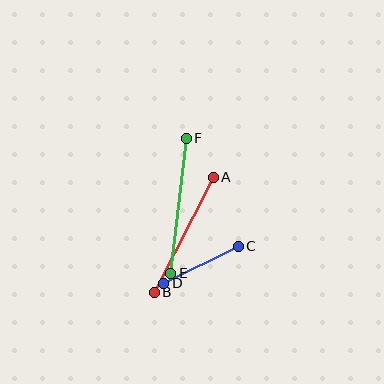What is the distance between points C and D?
The distance is approximately 83 pixels.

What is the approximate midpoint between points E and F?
The midpoint is at approximately (179, 206) pixels.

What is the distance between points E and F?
The distance is approximately 136 pixels.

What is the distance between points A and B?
The distance is approximately 129 pixels.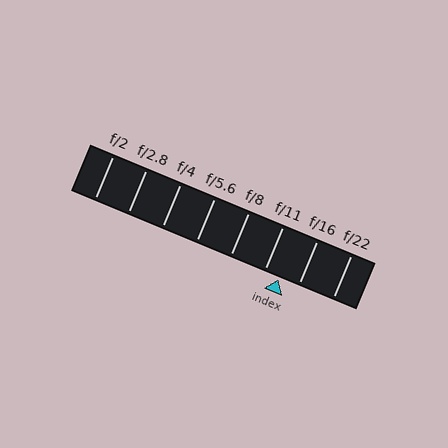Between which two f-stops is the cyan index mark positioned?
The index mark is between f/11 and f/16.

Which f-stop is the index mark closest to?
The index mark is closest to f/11.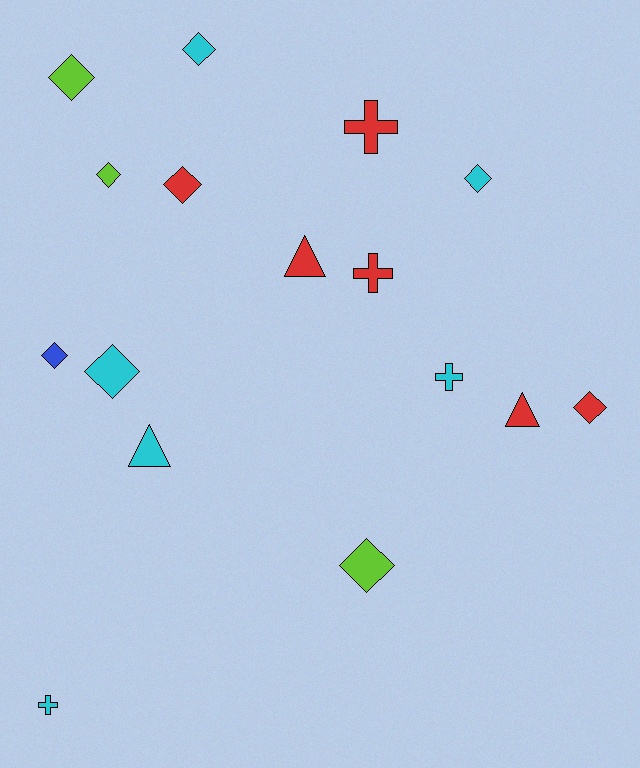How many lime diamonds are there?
There are 3 lime diamonds.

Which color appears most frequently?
Red, with 6 objects.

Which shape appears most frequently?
Diamond, with 9 objects.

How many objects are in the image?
There are 16 objects.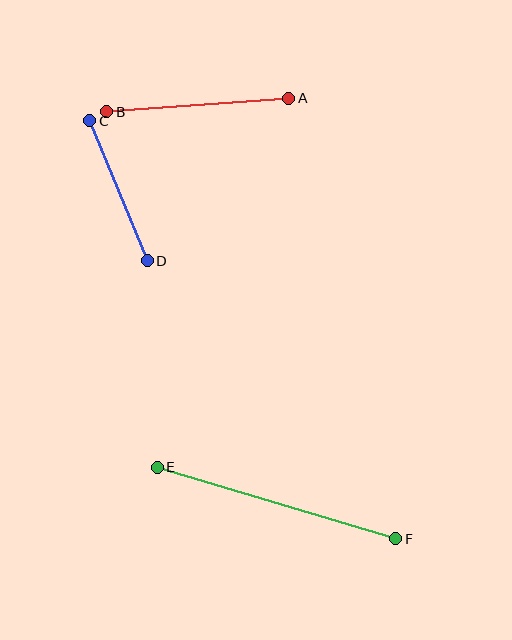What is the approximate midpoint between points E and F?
The midpoint is at approximately (276, 503) pixels.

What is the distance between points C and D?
The distance is approximately 151 pixels.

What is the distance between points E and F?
The distance is approximately 249 pixels.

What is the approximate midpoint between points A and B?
The midpoint is at approximately (198, 105) pixels.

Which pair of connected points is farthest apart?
Points E and F are farthest apart.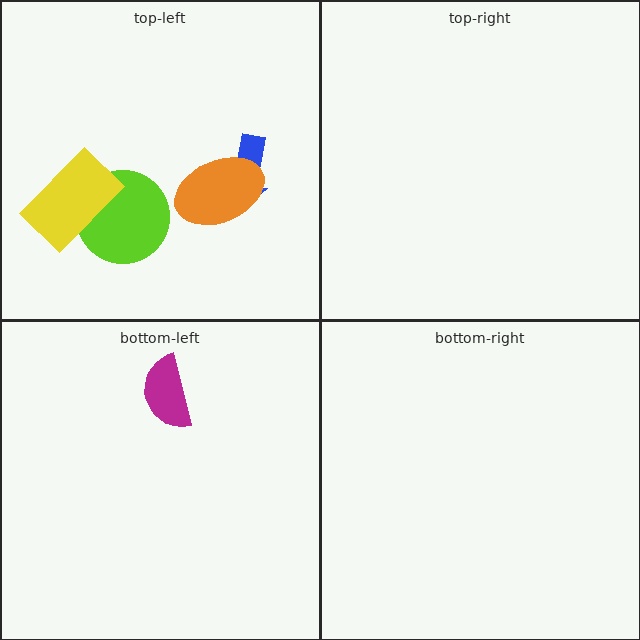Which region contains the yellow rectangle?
The top-left region.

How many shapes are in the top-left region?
4.